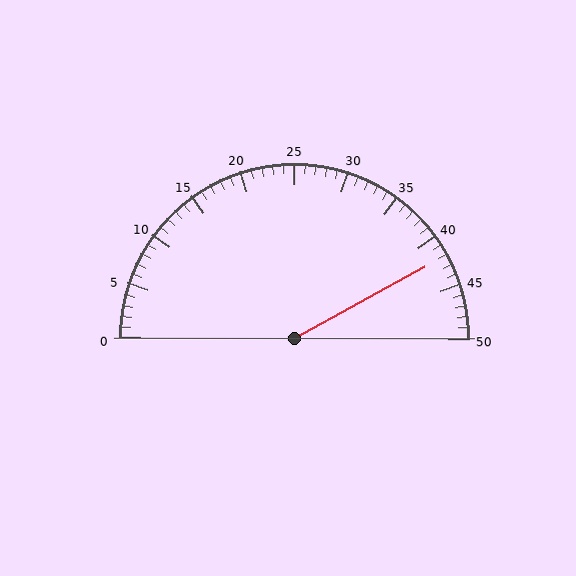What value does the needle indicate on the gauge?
The needle indicates approximately 42.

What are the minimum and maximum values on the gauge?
The gauge ranges from 0 to 50.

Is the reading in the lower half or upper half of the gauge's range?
The reading is in the upper half of the range (0 to 50).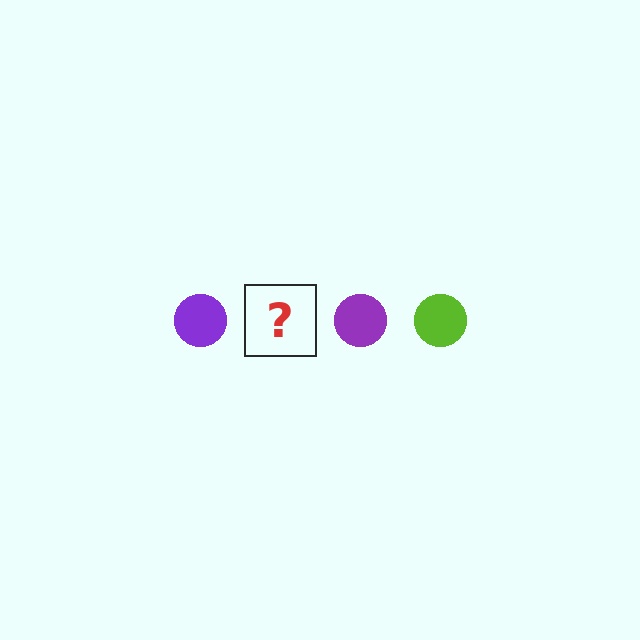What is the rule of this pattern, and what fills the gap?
The rule is that the pattern cycles through purple, lime circles. The gap should be filled with a lime circle.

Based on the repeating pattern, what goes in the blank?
The blank should be a lime circle.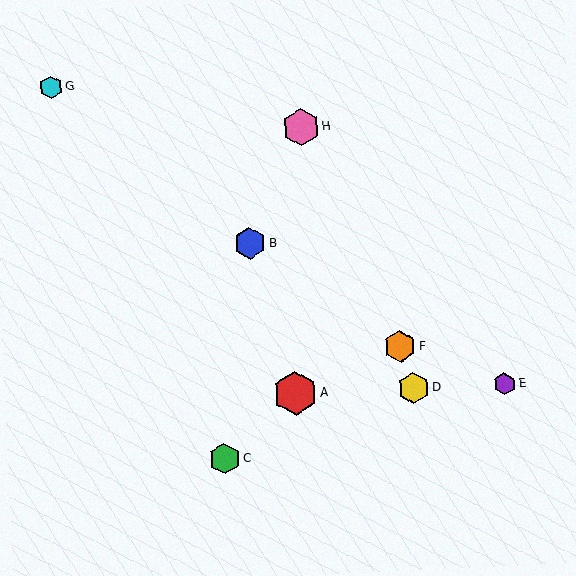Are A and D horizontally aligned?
Yes, both are at y≈393.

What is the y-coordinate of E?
Object E is at y≈384.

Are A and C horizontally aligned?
No, A is at y≈393 and C is at y≈459.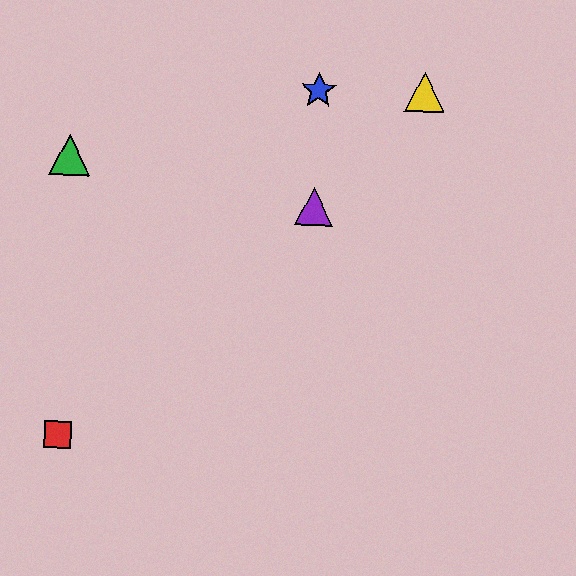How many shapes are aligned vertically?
2 shapes (the blue star, the purple triangle) are aligned vertically.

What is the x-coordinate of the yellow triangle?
The yellow triangle is at x≈425.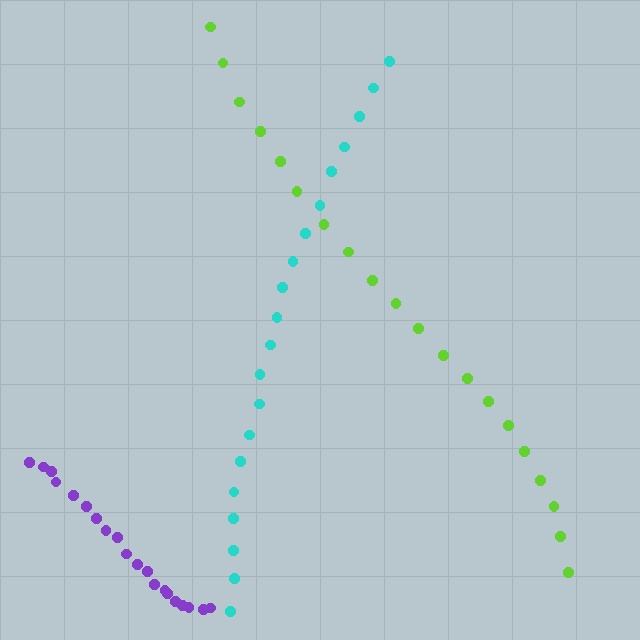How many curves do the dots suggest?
There are 3 distinct paths.